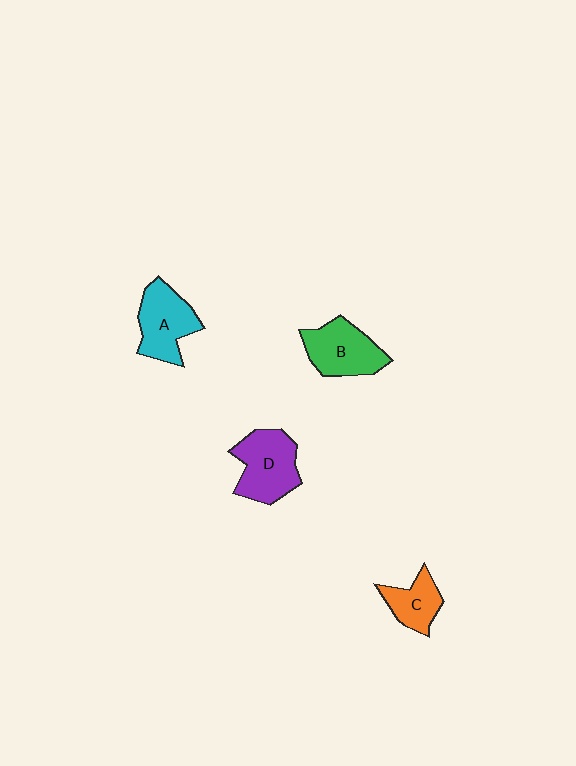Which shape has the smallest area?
Shape C (orange).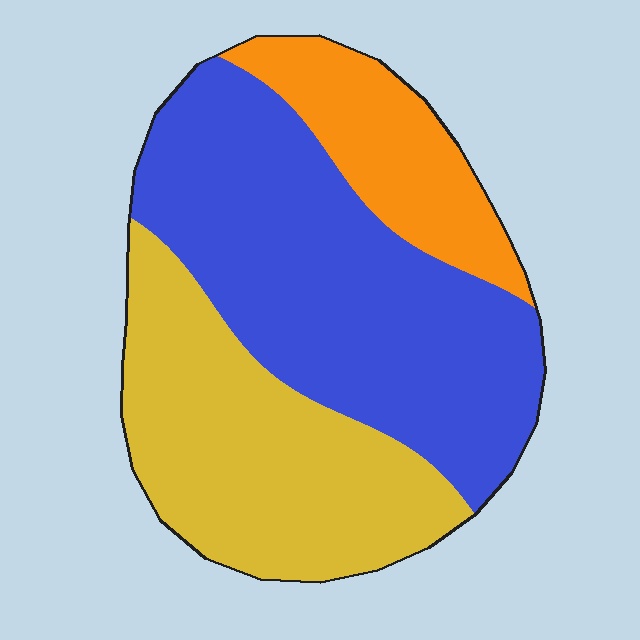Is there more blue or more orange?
Blue.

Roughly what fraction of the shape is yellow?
Yellow covers about 35% of the shape.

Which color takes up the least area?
Orange, at roughly 15%.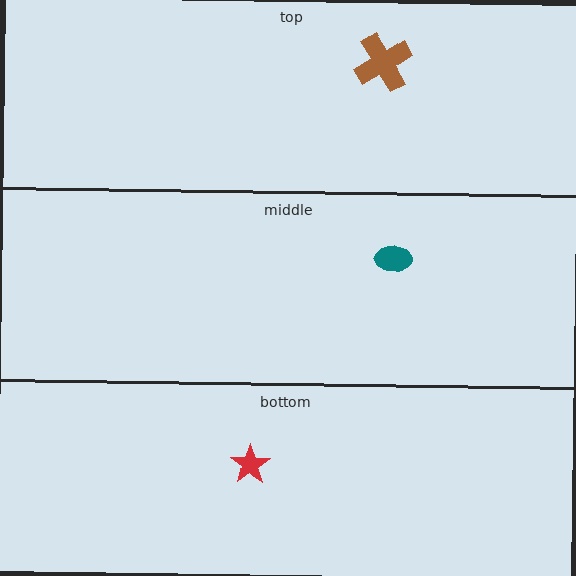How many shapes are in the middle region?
1.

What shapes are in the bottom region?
The red star.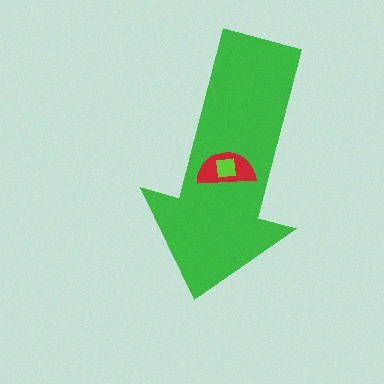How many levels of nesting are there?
3.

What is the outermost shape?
The green arrow.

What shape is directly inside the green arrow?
The red semicircle.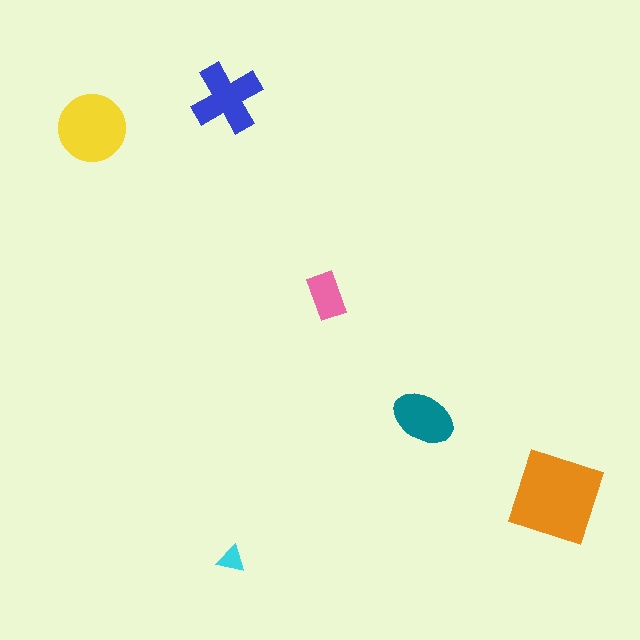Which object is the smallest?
The cyan triangle.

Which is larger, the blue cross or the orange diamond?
The orange diamond.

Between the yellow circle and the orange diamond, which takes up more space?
The orange diamond.